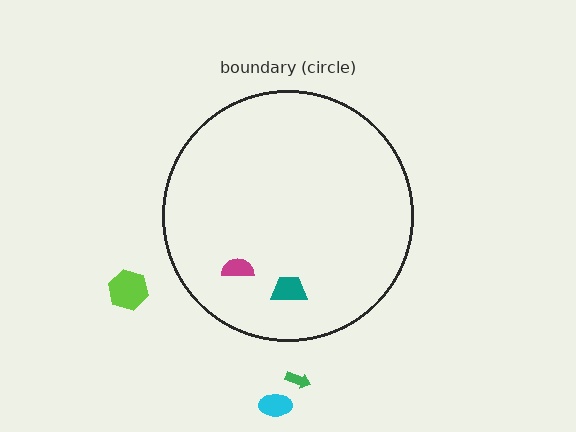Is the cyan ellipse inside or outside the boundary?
Outside.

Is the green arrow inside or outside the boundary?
Outside.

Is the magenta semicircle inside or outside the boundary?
Inside.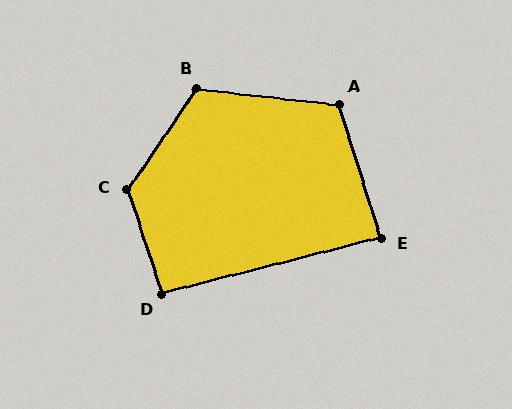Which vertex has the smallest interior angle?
E, at approximately 87 degrees.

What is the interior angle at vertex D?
Approximately 94 degrees (approximately right).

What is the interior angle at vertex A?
Approximately 114 degrees (obtuse).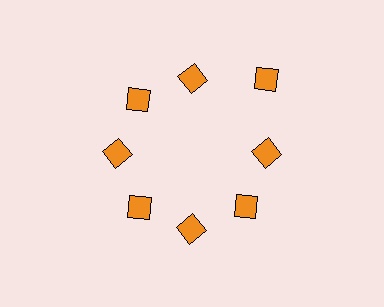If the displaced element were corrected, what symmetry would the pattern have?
It would have 8-fold rotational symmetry — the pattern would map onto itself every 45 degrees.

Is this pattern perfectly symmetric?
No. The 8 orange diamonds are arranged in a ring, but one element near the 2 o'clock position is pushed outward from the center, breaking the 8-fold rotational symmetry.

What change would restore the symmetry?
The symmetry would be restored by moving it inward, back onto the ring so that all 8 diamonds sit at equal angles and equal distance from the center.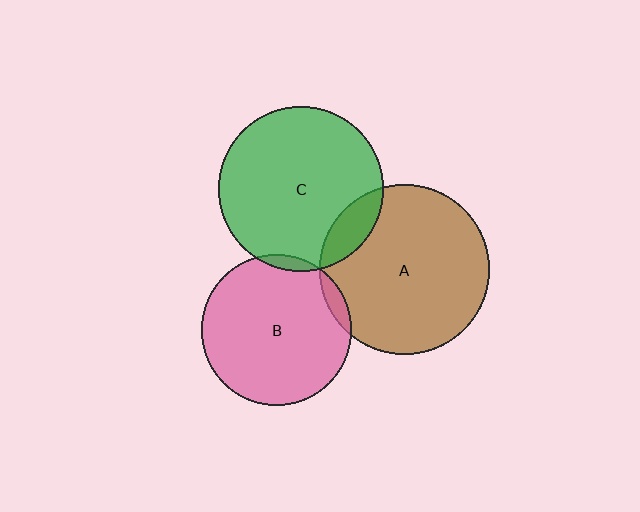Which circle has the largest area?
Circle A (brown).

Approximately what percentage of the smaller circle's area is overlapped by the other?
Approximately 5%.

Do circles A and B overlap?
Yes.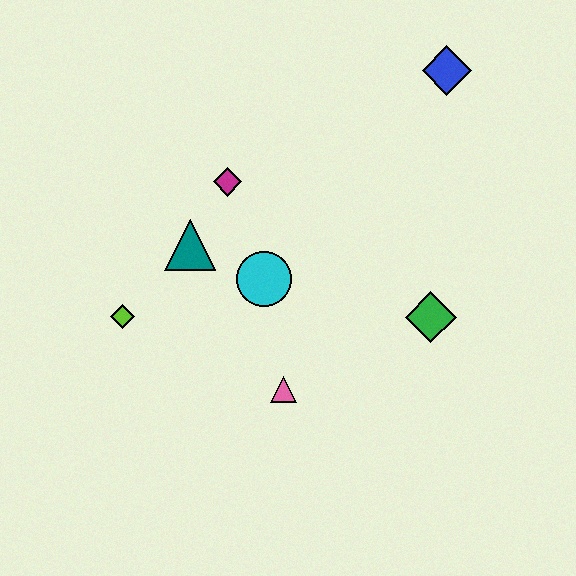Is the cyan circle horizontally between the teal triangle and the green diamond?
Yes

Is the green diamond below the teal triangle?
Yes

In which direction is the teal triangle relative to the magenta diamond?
The teal triangle is below the magenta diamond.